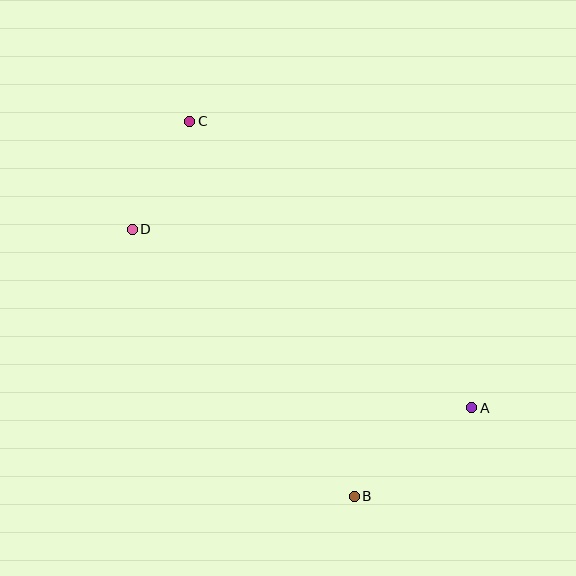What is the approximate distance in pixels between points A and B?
The distance between A and B is approximately 146 pixels.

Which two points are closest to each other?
Points C and D are closest to each other.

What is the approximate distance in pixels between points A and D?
The distance between A and D is approximately 383 pixels.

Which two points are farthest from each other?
Points B and C are farthest from each other.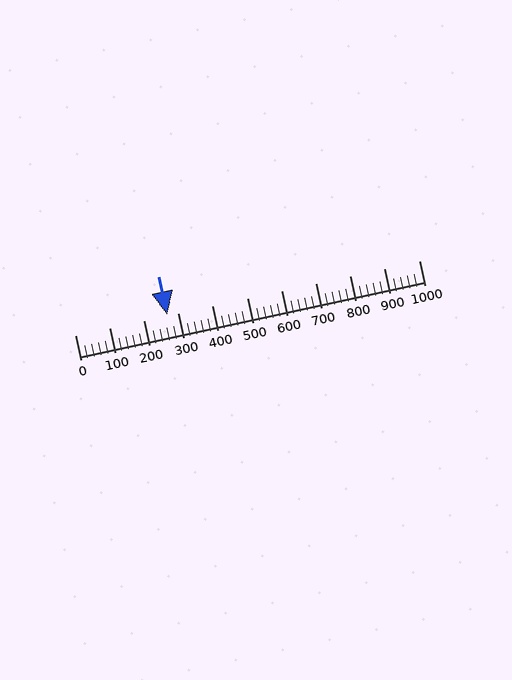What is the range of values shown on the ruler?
The ruler shows values from 0 to 1000.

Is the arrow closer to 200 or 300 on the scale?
The arrow is closer to 300.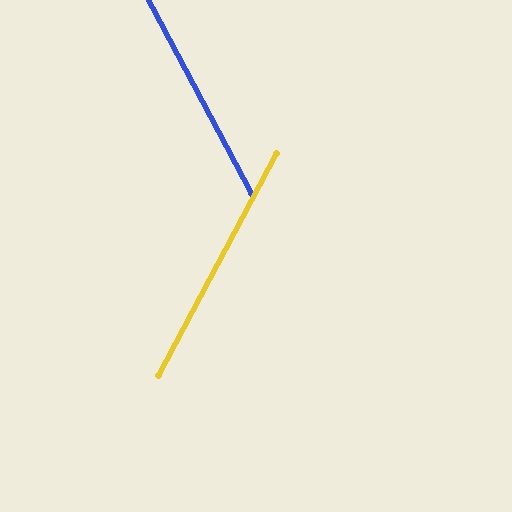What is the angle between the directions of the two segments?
Approximately 56 degrees.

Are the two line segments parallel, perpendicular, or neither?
Neither parallel nor perpendicular — they differ by about 56°.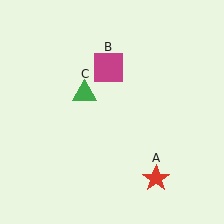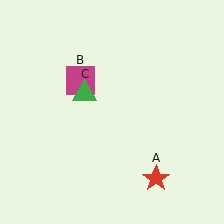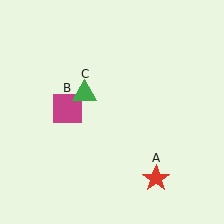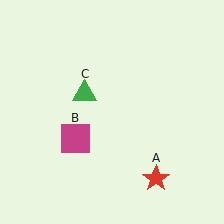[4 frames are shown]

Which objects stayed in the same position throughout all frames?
Red star (object A) and green triangle (object C) remained stationary.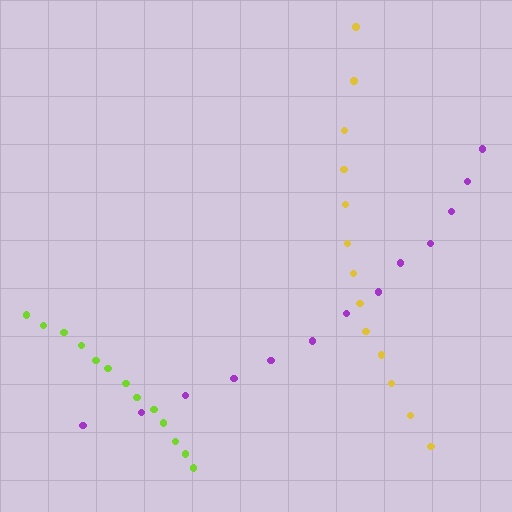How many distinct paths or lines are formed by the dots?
There are 3 distinct paths.